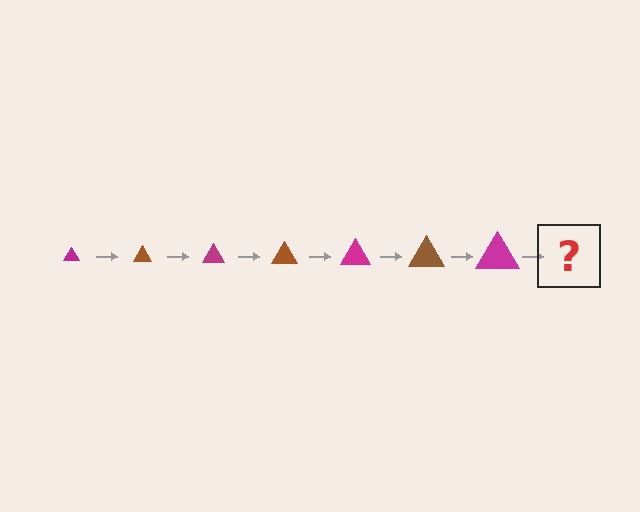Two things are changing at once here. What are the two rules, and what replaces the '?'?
The two rules are that the triangle grows larger each step and the color cycles through magenta and brown. The '?' should be a brown triangle, larger than the previous one.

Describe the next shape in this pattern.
It should be a brown triangle, larger than the previous one.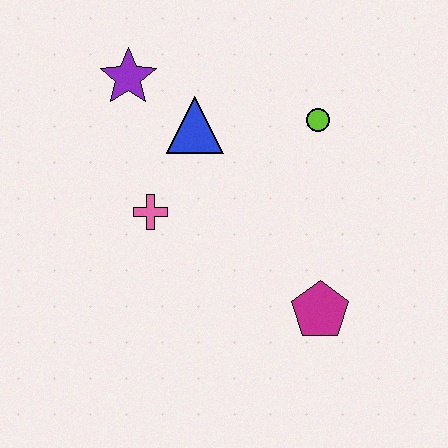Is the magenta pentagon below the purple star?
Yes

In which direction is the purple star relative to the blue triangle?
The purple star is to the left of the blue triangle.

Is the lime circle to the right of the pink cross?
Yes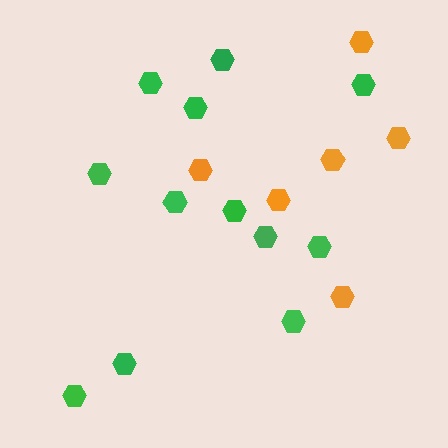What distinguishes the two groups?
There are 2 groups: one group of green hexagons (12) and one group of orange hexagons (6).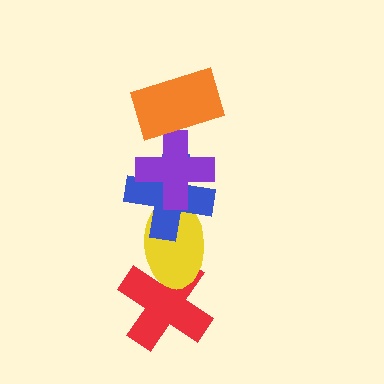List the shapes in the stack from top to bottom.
From top to bottom: the orange rectangle, the purple cross, the blue cross, the yellow ellipse, the red cross.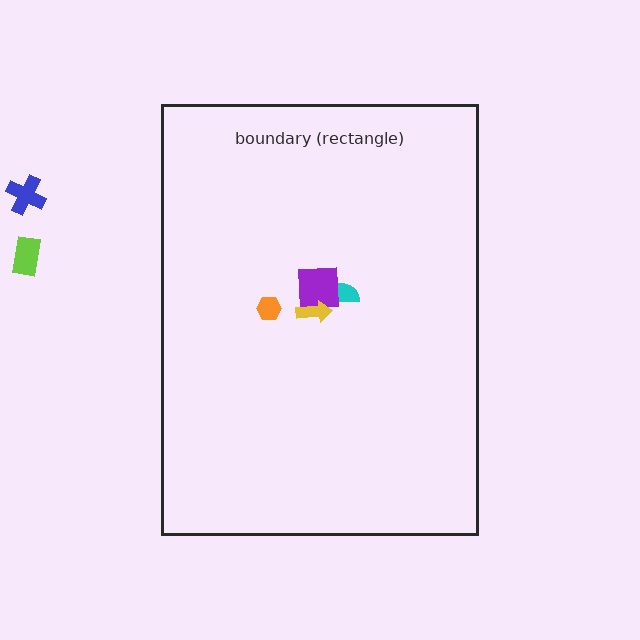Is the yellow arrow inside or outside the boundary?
Inside.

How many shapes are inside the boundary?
4 inside, 2 outside.